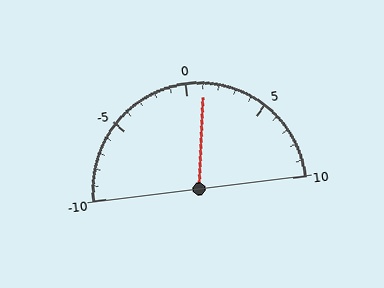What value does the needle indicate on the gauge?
The needle indicates approximately 1.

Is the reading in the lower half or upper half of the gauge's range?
The reading is in the upper half of the range (-10 to 10).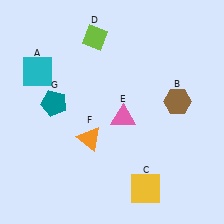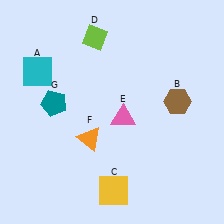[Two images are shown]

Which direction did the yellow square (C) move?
The yellow square (C) moved left.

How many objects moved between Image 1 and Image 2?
1 object moved between the two images.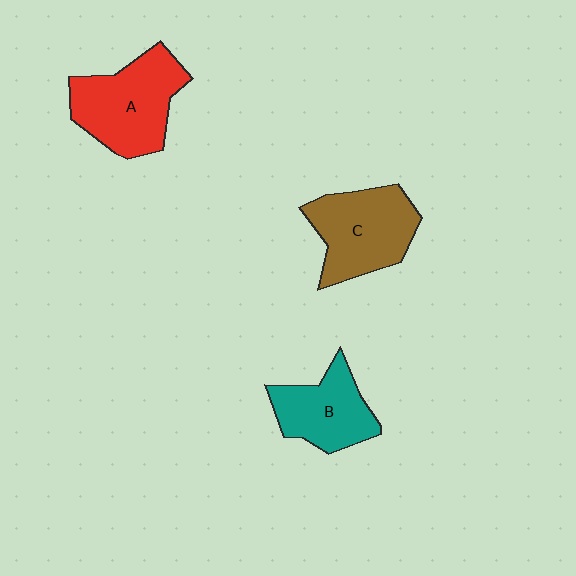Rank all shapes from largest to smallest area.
From largest to smallest: A (red), C (brown), B (teal).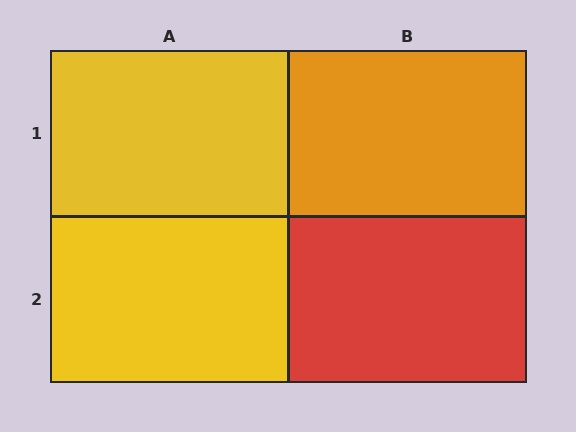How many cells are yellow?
2 cells are yellow.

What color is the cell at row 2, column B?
Red.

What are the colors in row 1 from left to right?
Yellow, orange.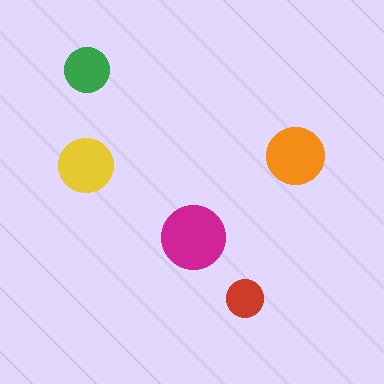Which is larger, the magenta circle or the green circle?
The magenta one.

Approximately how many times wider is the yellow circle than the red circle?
About 1.5 times wider.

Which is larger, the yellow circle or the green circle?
The yellow one.